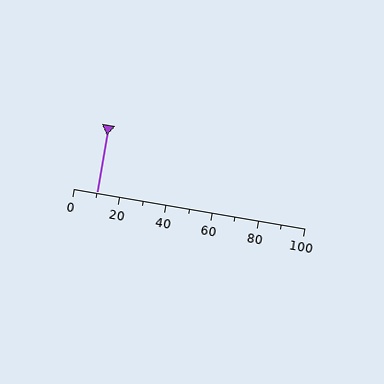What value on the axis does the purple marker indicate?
The marker indicates approximately 10.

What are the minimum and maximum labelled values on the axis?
The axis runs from 0 to 100.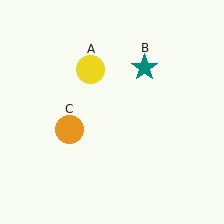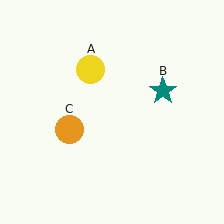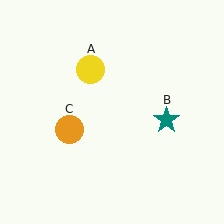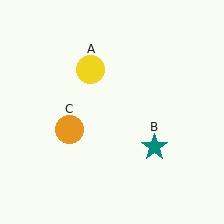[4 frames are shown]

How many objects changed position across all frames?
1 object changed position: teal star (object B).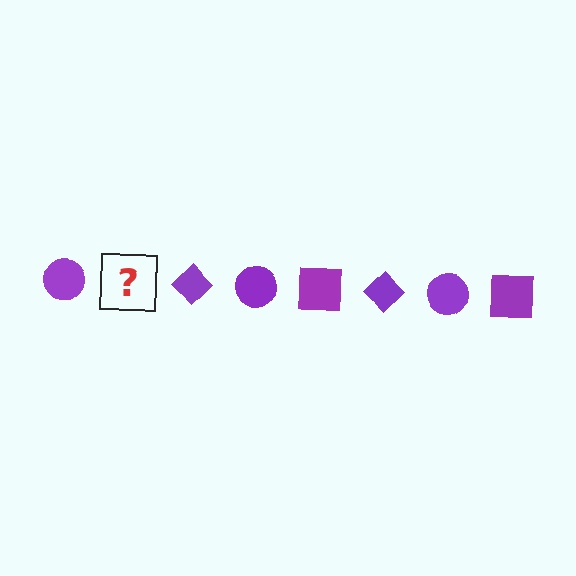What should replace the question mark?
The question mark should be replaced with a purple square.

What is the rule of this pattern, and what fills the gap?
The rule is that the pattern cycles through circle, square, diamond shapes in purple. The gap should be filled with a purple square.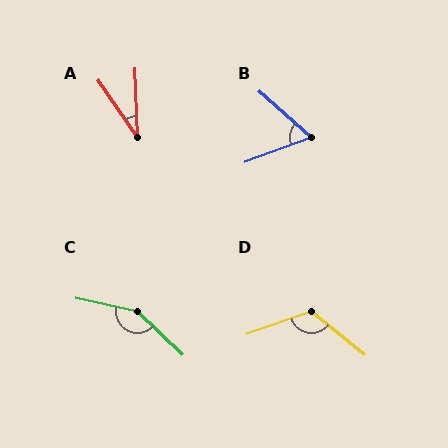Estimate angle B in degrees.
Approximately 62 degrees.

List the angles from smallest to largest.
A (32°), B (62°), D (122°), C (149°).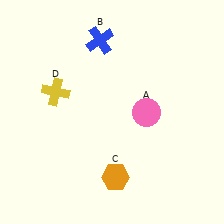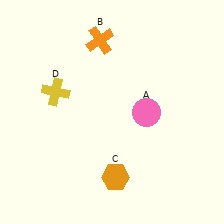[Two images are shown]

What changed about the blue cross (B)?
In Image 1, B is blue. In Image 2, it changed to orange.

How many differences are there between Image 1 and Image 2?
There is 1 difference between the two images.